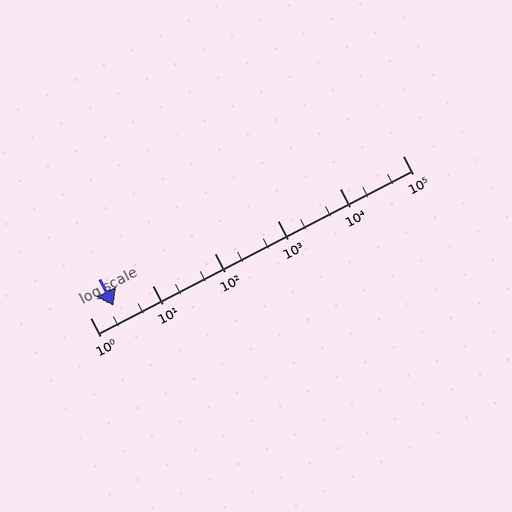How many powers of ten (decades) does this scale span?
The scale spans 5 decades, from 1 to 100000.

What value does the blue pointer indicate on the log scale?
The pointer indicates approximately 2.4.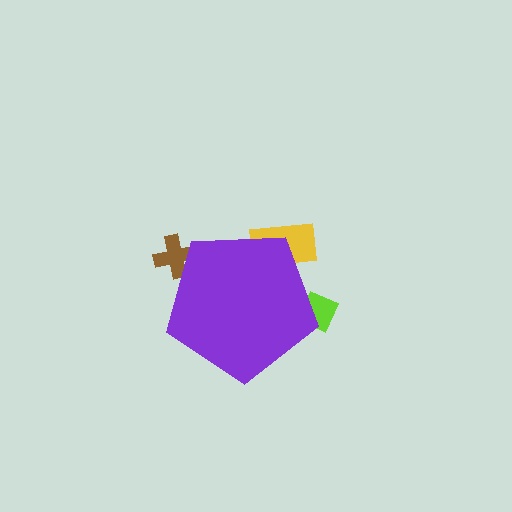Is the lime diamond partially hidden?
Yes, the lime diamond is partially hidden behind the purple pentagon.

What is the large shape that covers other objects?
A purple pentagon.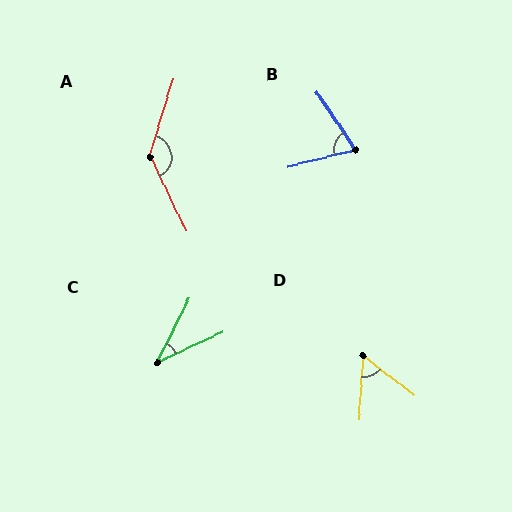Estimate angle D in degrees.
Approximately 56 degrees.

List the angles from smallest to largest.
C (38°), D (56°), B (69°), A (137°).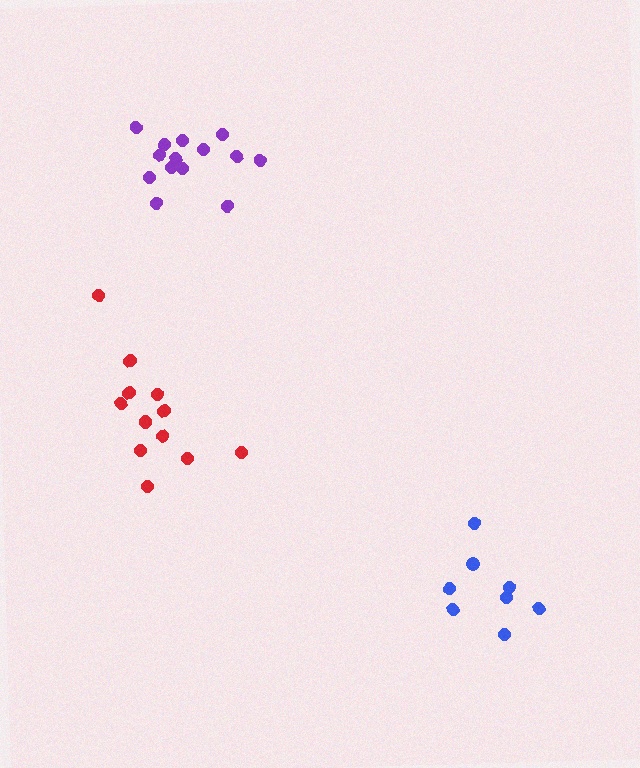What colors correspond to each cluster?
The clusters are colored: red, blue, purple.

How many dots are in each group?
Group 1: 12 dots, Group 2: 8 dots, Group 3: 14 dots (34 total).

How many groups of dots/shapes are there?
There are 3 groups.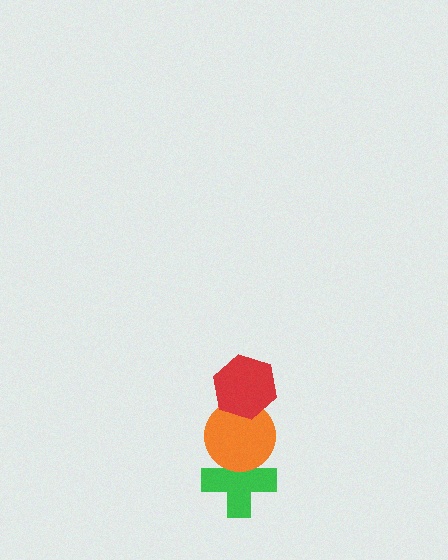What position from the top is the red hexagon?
The red hexagon is 1st from the top.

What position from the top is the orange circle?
The orange circle is 2nd from the top.